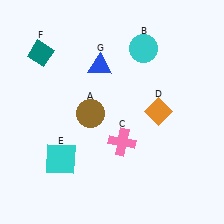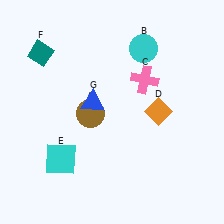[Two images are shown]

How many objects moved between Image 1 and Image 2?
2 objects moved between the two images.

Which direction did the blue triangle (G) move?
The blue triangle (G) moved down.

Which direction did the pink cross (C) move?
The pink cross (C) moved up.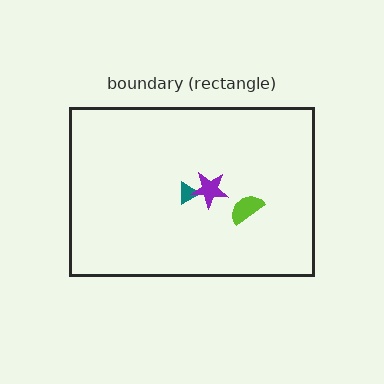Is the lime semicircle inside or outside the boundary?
Inside.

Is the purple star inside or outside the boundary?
Inside.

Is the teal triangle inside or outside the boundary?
Inside.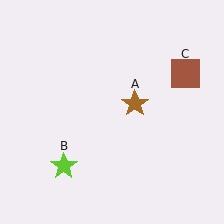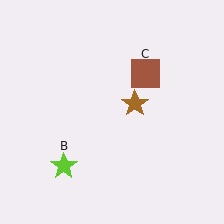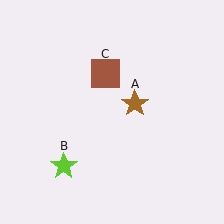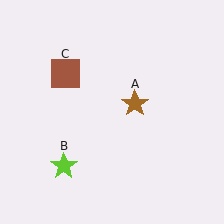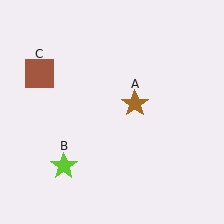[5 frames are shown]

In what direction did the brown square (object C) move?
The brown square (object C) moved left.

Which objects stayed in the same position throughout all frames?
Brown star (object A) and lime star (object B) remained stationary.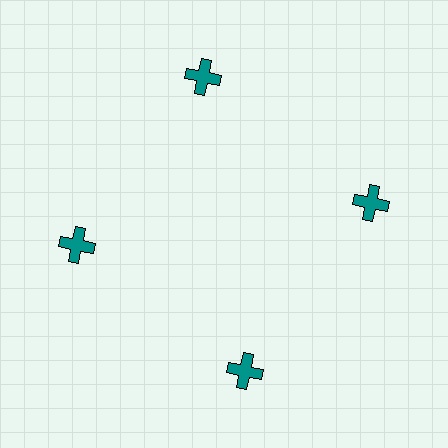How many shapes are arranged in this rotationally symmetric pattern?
There are 4 shapes, arranged in 4 groups of 1.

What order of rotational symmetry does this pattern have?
This pattern has 4-fold rotational symmetry.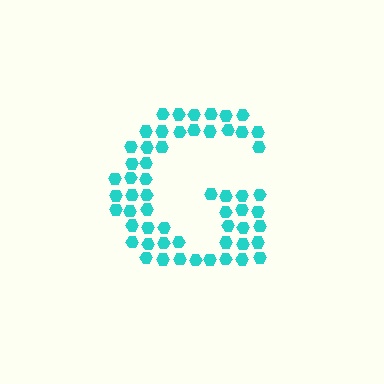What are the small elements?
The small elements are hexagons.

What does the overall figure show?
The overall figure shows the letter G.